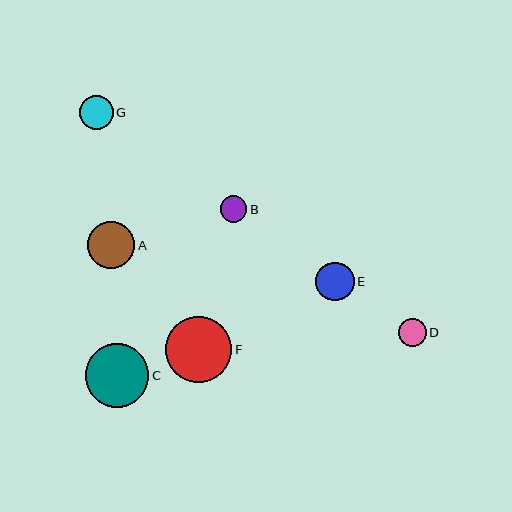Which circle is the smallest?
Circle B is the smallest with a size of approximately 26 pixels.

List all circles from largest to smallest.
From largest to smallest: F, C, A, E, G, D, B.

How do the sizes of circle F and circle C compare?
Circle F and circle C are approximately the same size.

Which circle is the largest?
Circle F is the largest with a size of approximately 66 pixels.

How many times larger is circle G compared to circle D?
Circle G is approximately 1.2 times the size of circle D.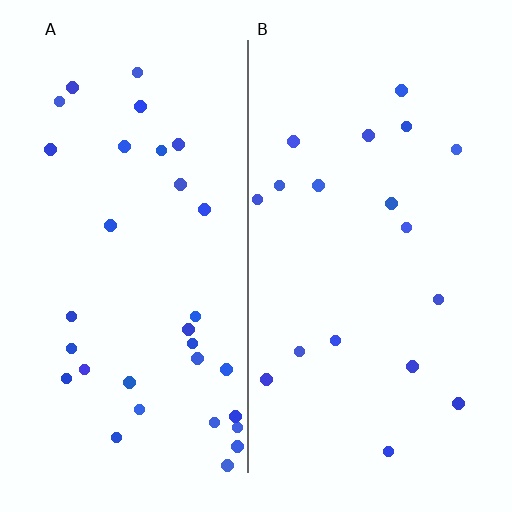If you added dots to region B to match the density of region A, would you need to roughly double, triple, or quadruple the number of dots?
Approximately double.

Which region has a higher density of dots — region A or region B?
A (the left).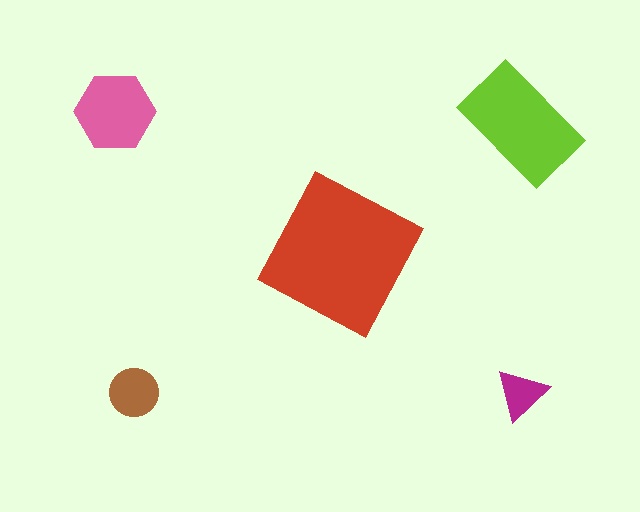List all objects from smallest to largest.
The magenta triangle, the brown circle, the pink hexagon, the lime rectangle, the red square.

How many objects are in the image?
There are 5 objects in the image.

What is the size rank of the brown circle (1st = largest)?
4th.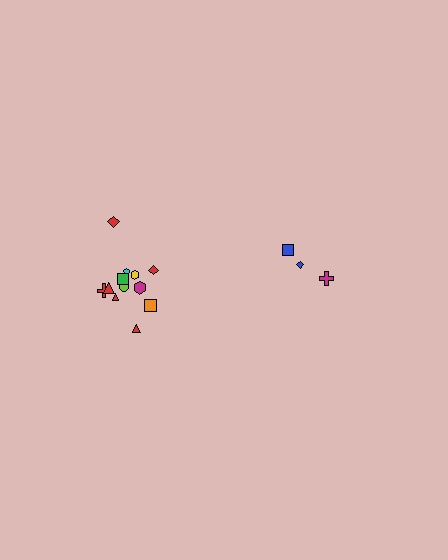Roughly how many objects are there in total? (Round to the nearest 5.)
Roughly 15 objects in total.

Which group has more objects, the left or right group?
The left group.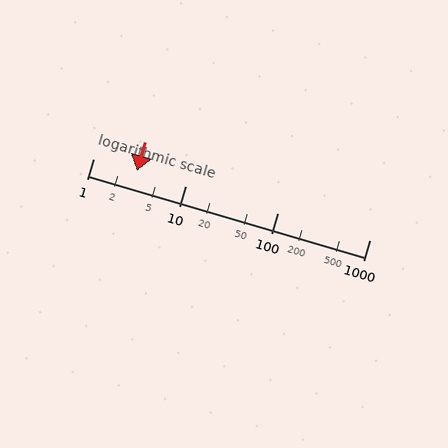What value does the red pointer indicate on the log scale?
The pointer indicates approximately 3.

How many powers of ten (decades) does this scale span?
The scale spans 3 decades, from 1 to 1000.